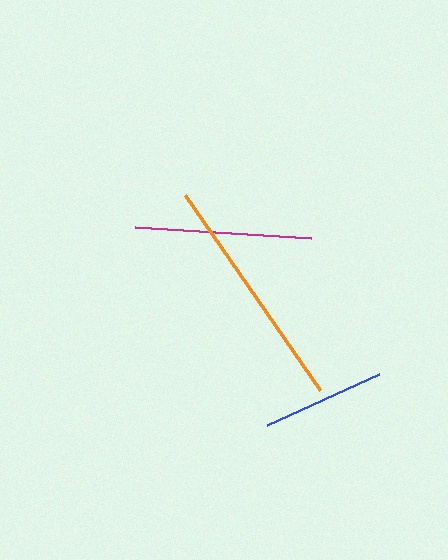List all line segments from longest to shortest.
From longest to shortest: orange, magenta, blue.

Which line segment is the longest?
The orange line is the longest at approximately 238 pixels.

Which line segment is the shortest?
The blue line is the shortest at approximately 123 pixels.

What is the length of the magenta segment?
The magenta segment is approximately 176 pixels long.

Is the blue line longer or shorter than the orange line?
The orange line is longer than the blue line.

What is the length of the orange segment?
The orange segment is approximately 238 pixels long.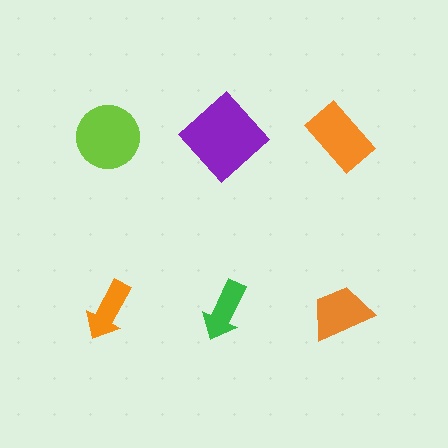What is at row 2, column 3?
An orange trapezoid.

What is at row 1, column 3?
An orange rectangle.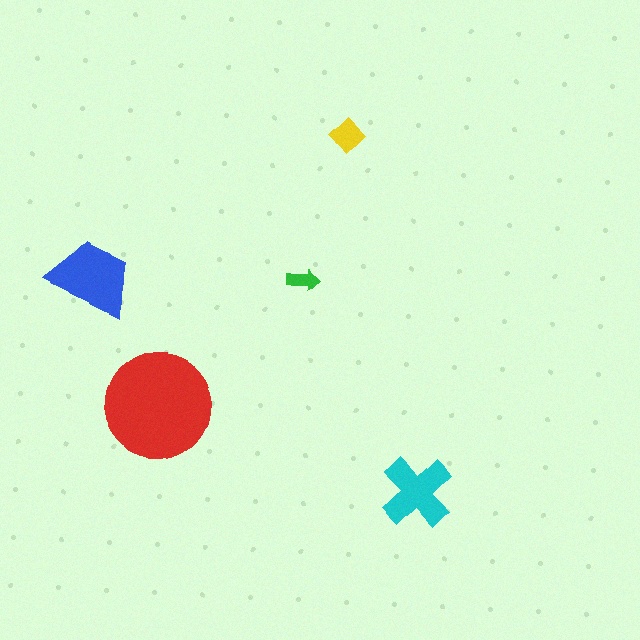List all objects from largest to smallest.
The red circle, the blue trapezoid, the cyan cross, the yellow diamond, the green arrow.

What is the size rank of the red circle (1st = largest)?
1st.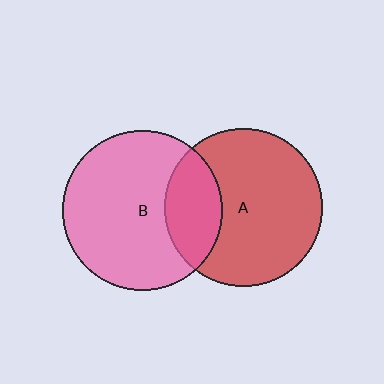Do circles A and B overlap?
Yes.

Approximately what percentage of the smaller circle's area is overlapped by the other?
Approximately 25%.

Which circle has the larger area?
Circle B (pink).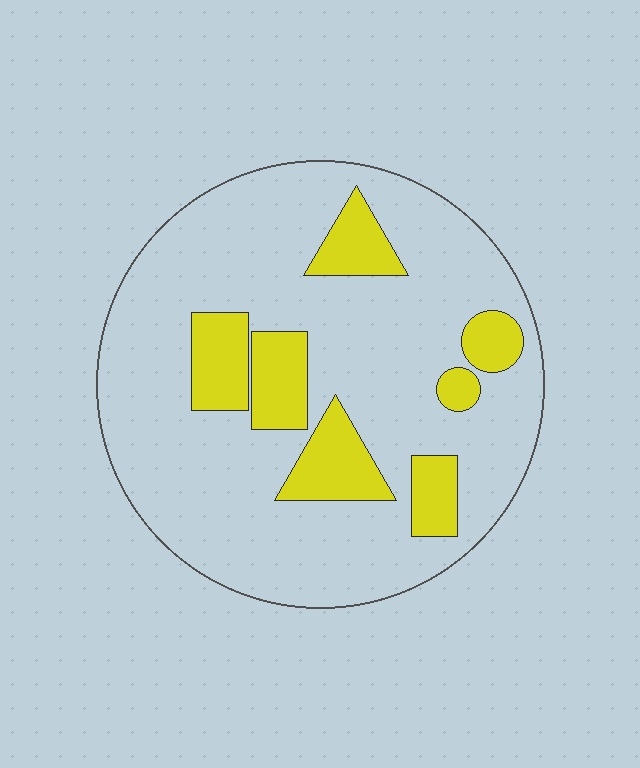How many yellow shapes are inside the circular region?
7.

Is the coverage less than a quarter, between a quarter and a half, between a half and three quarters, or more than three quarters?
Less than a quarter.